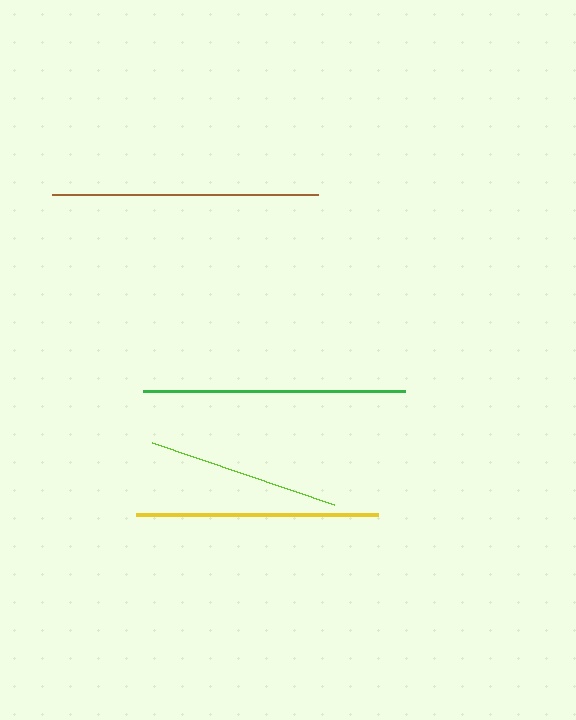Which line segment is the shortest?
The lime line is the shortest at approximately 193 pixels.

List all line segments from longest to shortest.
From longest to shortest: brown, green, yellow, lime.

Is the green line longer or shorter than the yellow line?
The green line is longer than the yellow line.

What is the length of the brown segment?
The brown segment is approximately 266 pixels long.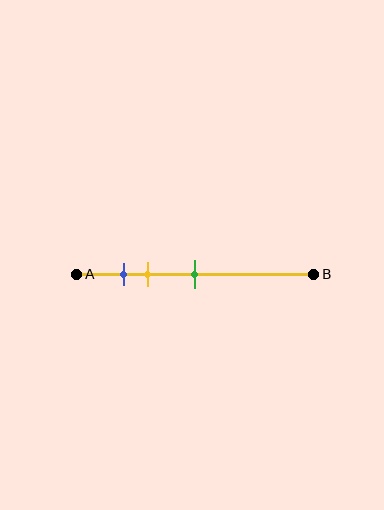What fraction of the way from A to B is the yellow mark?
The yellow mark is approximately 30% (0.3) of the way from A to B.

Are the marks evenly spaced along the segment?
No, the marks are not evenly spaced.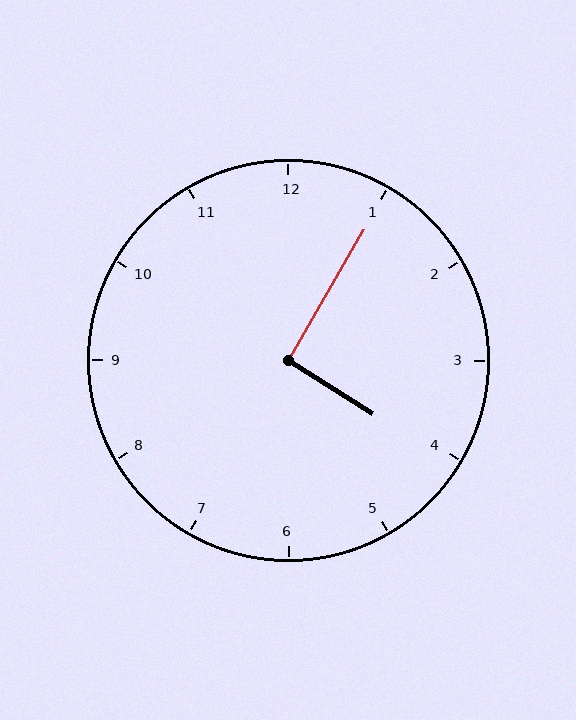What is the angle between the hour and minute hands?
Approximately 92 degrees.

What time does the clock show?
4:05.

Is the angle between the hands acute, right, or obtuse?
It is right.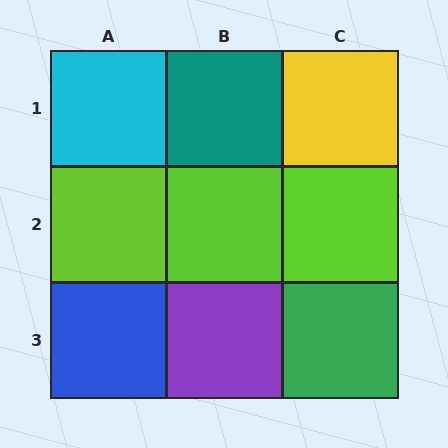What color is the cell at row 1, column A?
Cyan.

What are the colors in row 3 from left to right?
Blue, purple, green.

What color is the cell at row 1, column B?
Teal.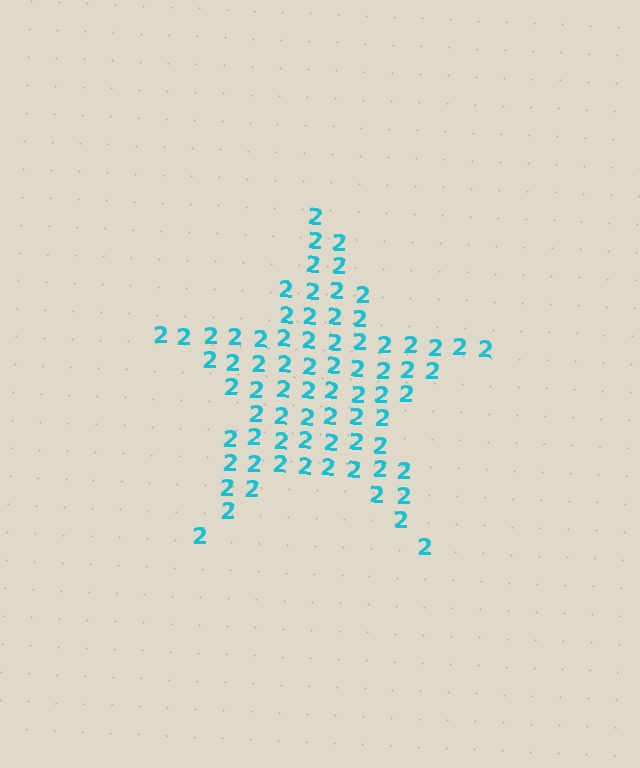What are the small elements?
The small elements are digit 2's.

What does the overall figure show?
The overall figure shows a star.